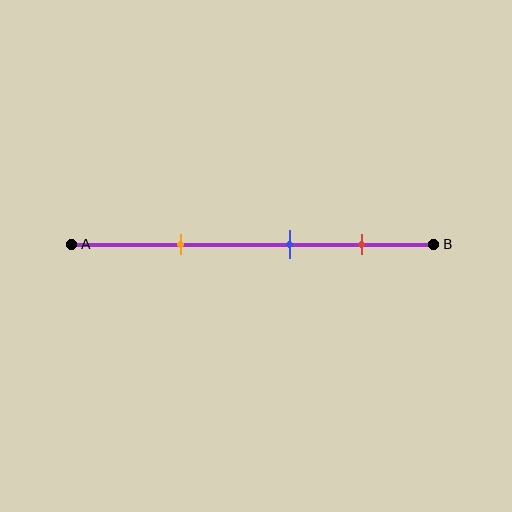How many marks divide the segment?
There are 3 marks dividing the segment.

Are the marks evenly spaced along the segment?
Yes, the marks are approximately evenly spaced.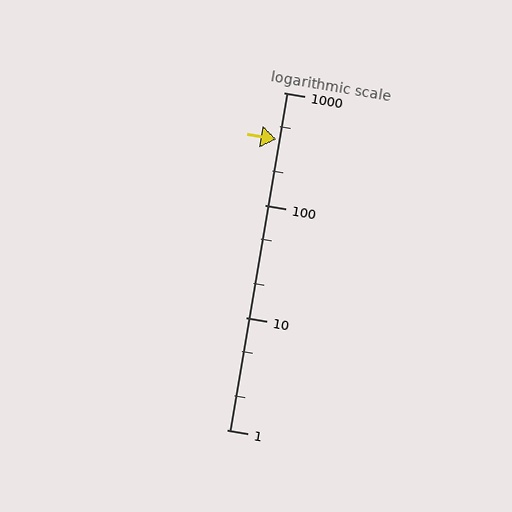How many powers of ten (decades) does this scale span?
The scale spans 3 decades, from 1 to 1000.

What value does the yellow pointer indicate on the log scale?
The pointer indicates approximately 380.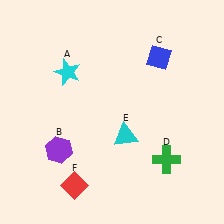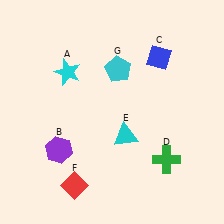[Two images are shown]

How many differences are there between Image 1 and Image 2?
There is 1 difference between the two images.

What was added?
A cyan pentagon (G) was added in Image 2.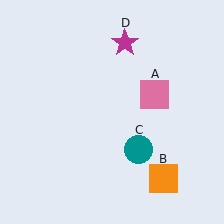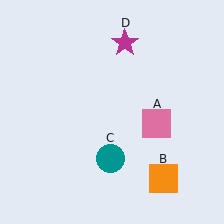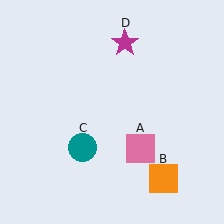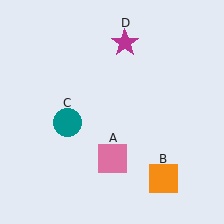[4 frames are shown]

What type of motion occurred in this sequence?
The pink square (object A), teal circle (object C) rotated clockwise around the center of the scene.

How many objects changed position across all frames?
2 objects changed position: pink square (object A), teal circle (object C).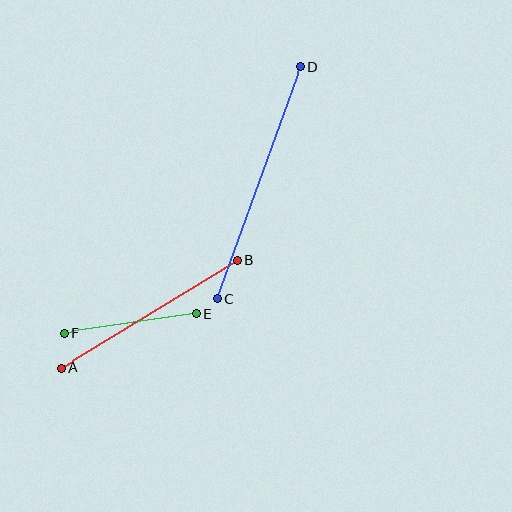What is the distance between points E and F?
The distance is approximately 133 pixels.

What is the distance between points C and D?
The distance is approximately 247 pixels.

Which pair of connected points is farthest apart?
Points C and D are farthest apart.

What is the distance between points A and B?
The distance is approximately 206 pixels.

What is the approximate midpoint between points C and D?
The midpoint is at approximately (259, 183) pixels.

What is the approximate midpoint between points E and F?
The midpoint is at approximately (131, 324) pixels.